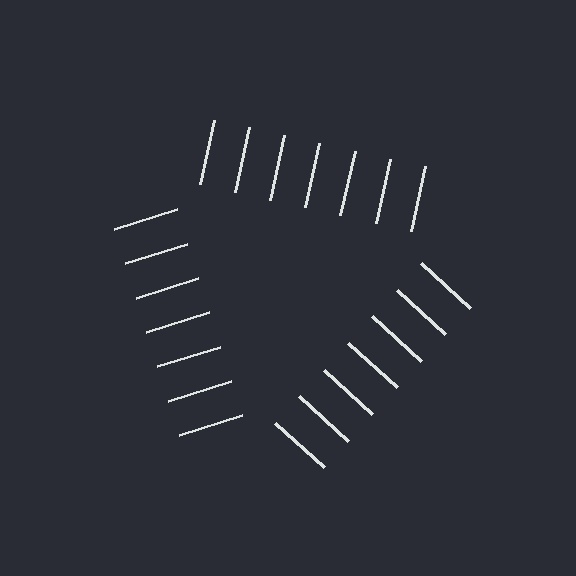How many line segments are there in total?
21 — 7 along each of the 3 edges.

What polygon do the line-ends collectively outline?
An illusory triangle — the line segments terminate on its edges but no continuous stroke is drawn.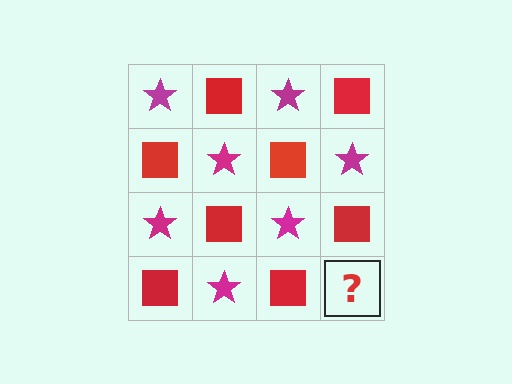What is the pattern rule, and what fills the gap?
The rule is that it alternates magenta star and red square in a checkerboard pattern. The gap should be filled with a magenta star.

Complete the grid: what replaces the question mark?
The question mark should be replaced with a magenta star.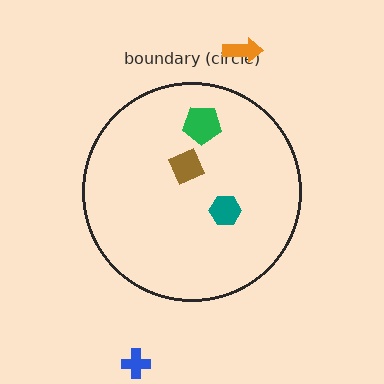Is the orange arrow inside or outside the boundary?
Outside.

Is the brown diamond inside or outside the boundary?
Inside.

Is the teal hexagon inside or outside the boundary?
Inside.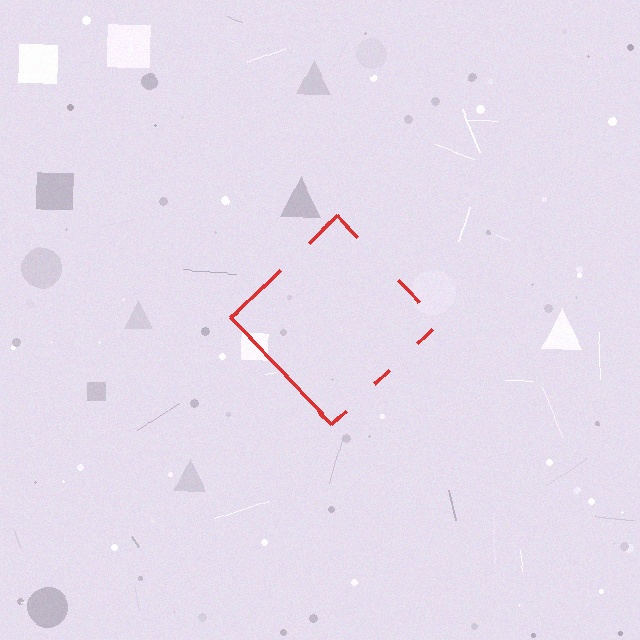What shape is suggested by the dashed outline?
The dashed outline suggests a diamond.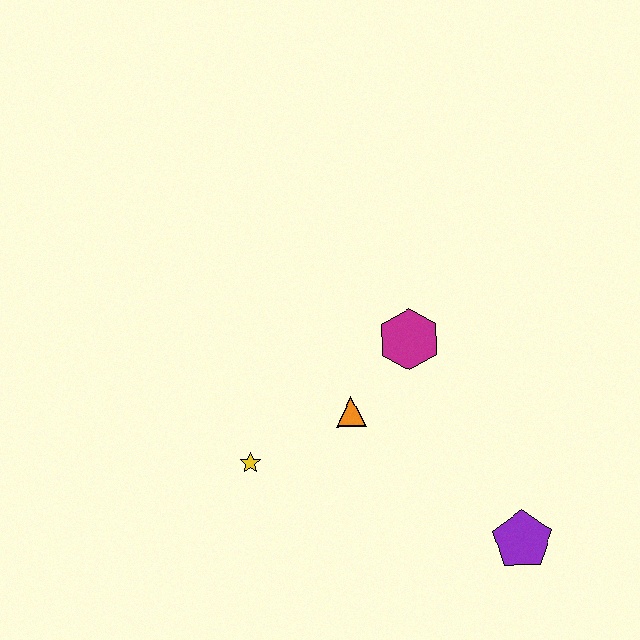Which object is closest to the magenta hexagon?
The orange triangle is closest to the magenta hexagon.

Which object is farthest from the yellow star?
The purple pentagon is farthest from the yellow star.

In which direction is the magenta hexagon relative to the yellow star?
The magenta hexagon is to the right of the yellow star.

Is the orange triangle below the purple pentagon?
No